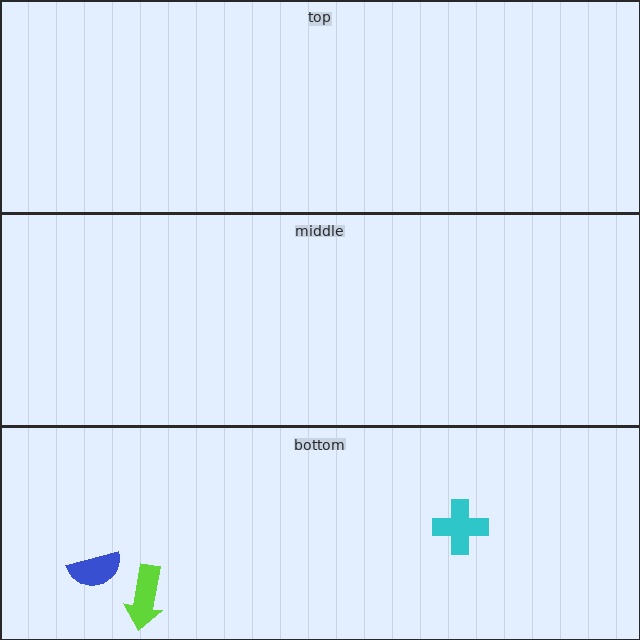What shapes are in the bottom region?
The cyan cross, the lime arrow, the blue semicircle.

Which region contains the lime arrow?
The bottom region.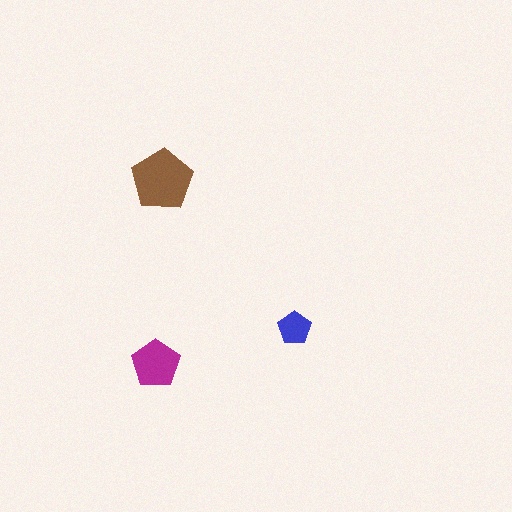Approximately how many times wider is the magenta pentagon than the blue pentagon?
About 1.5 times wider.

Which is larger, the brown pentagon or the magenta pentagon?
The brown one.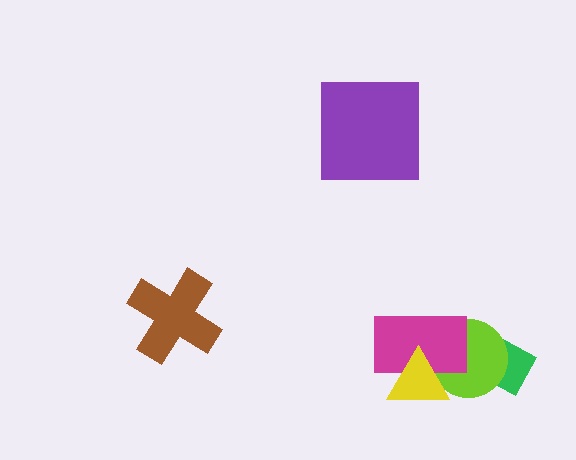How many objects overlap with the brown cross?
0 objects overlap with the brown cross.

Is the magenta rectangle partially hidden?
Yes, it is partially covered by another shape.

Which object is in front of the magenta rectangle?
The yellow triangle is in front of the magenta rectangle.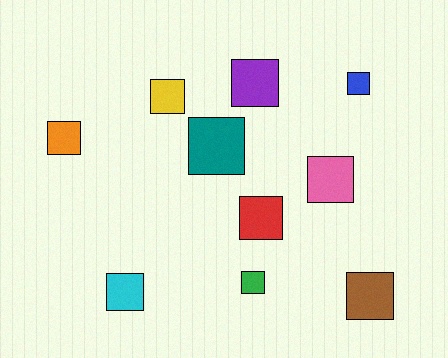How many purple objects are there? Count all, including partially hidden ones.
There is 1 purple object.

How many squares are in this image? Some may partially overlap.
There are 10 squares.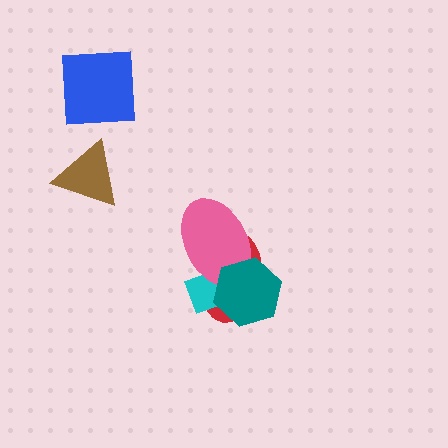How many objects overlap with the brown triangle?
0 objects overlap with the brown triangle.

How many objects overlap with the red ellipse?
3 objects overlap with the red ellipse.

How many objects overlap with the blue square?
0 objects overlap with the blue square.